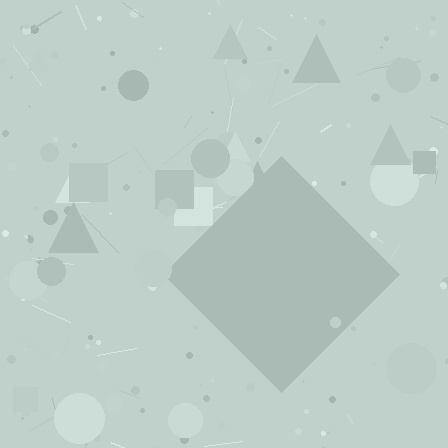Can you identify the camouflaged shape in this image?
The camouflaged shape is a diamond.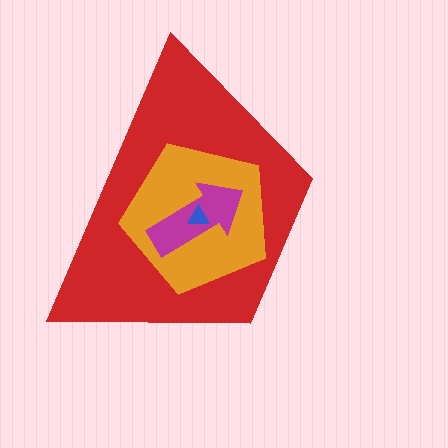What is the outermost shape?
The red trapezoid.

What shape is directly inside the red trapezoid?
The orange pentagon.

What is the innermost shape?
The blue triangle.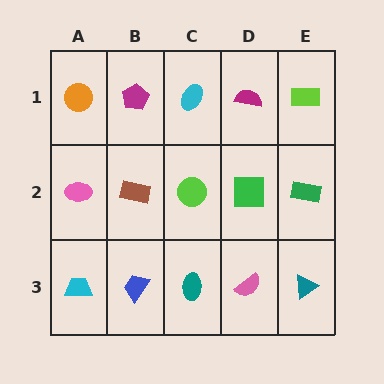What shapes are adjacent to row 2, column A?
An orange circle (row 1, column A), a cyan trapezoid (row 3, column A), a brown rectangle (row 2, column B).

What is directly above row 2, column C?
A cyan ellipse.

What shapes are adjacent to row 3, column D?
A green square (row 2, column D), a teal ellipse (row 3, column C), a teal triangle (row 3, column E).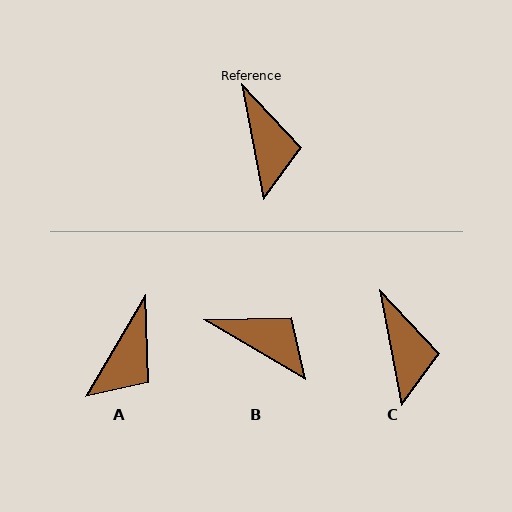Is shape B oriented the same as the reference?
No, it is off by about 49 degrees.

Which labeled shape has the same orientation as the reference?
C.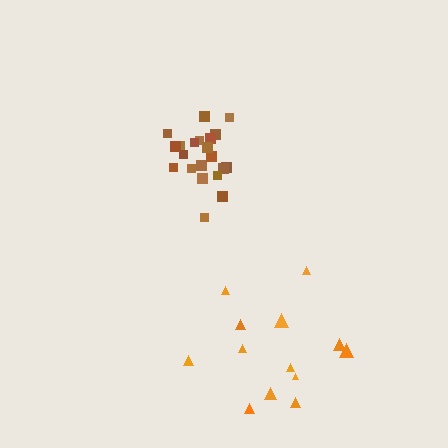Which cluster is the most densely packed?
Brown.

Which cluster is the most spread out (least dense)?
Orange.